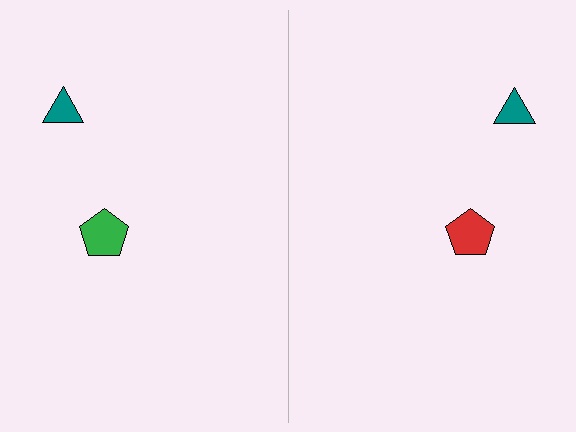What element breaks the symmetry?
The red pentagon on the right side breaks the symmetry — its mirror counterpart is green.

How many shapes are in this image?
There are 4 shapes in this image.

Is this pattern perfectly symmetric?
No, the pattern is not perfectly symmetric. The red pentagon on the right side breaks the symmetry — its mirror counterpart is green.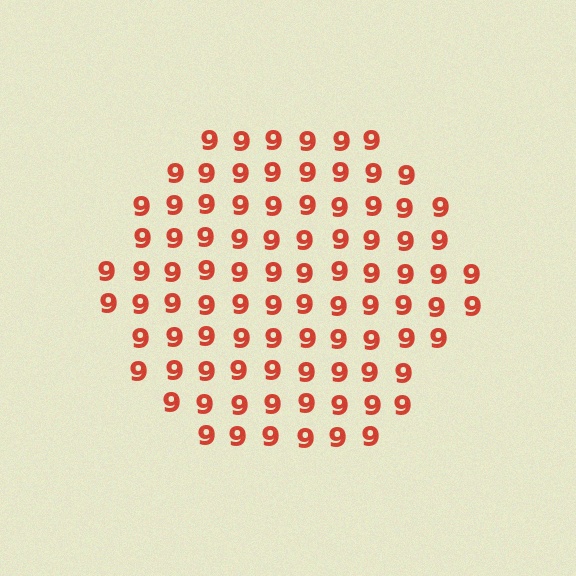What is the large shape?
The large shape is a hexagon.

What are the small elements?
The small elements are digit 9's.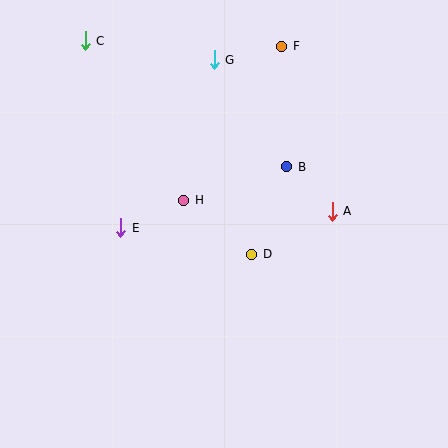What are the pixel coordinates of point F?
Point F is at (282, 46).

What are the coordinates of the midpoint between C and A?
The midpoint between C and A is at (209, 126).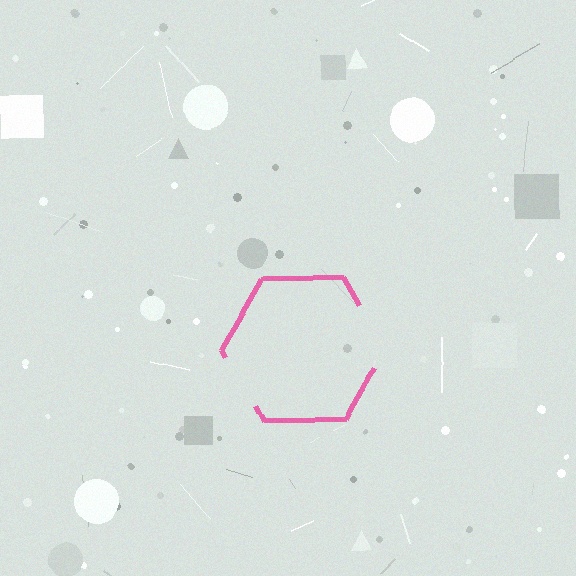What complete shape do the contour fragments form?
The contour fragments form a hexagon.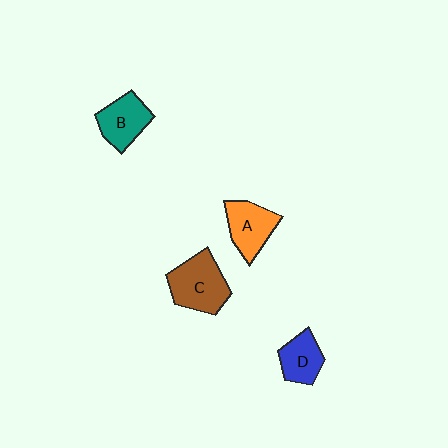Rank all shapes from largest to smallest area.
From largest to smallest: C (brown), A (orange), B (teal), D (blue).